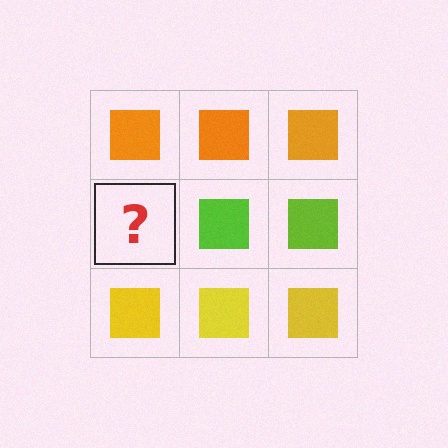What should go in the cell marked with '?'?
The missing cell should contain a lime square.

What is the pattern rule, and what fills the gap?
The rule is that each row has a consistent color. The gap should be filled with a lime square.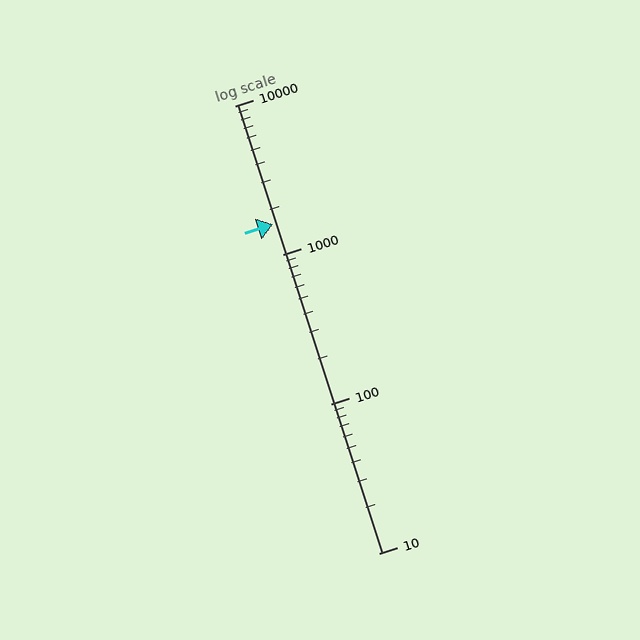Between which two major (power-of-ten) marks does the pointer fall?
The pointer is between 1000 and 10000.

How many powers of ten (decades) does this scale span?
The scale spans 3 decades, from 10 to 10000.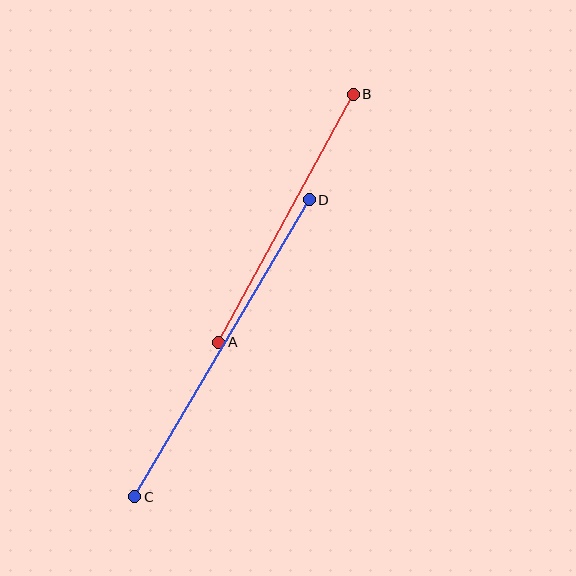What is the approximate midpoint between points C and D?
The midpoint is at approximately (222, 348) pixels.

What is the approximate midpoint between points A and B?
The midpoint is at approximately (286, 218) pixels.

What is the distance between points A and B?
The distance is approximately 282 pixels.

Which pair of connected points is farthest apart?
Points C and D are farthest apart.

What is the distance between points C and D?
The distance is approximately 345 pixels.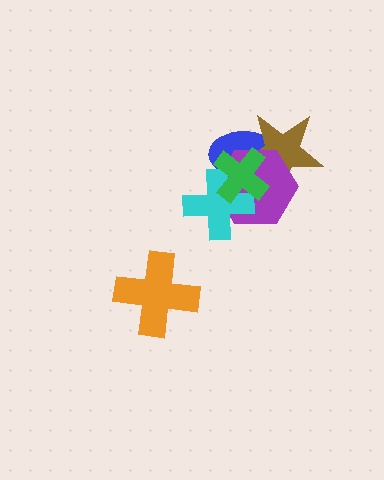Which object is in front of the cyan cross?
The green cross is in front of the cyan cross.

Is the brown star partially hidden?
Yes, it is partially covered by another shape.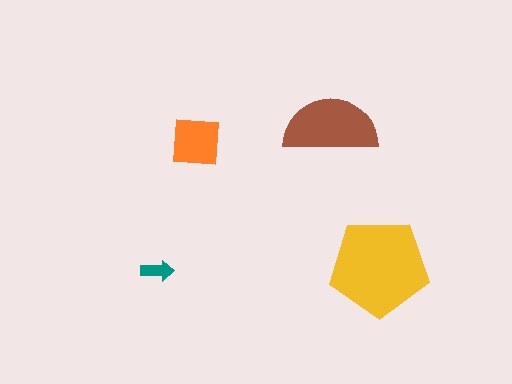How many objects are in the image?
There are 4 objects in the image.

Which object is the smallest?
The teal arrow.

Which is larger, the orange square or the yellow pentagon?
The yellow pentagon.